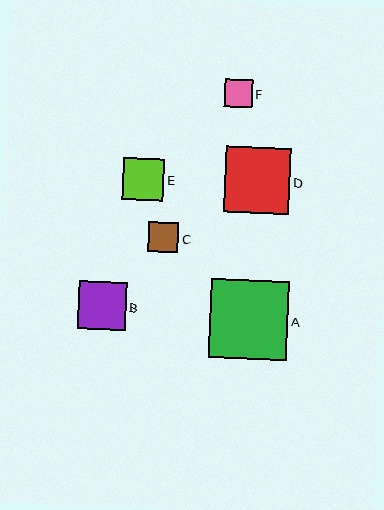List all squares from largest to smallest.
From largest to smallest: A, D, B, E, C, F.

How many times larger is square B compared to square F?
Square B is approximately 1.7 times the size of square F.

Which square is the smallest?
Square F is the smallest with a size of approximately 28 pixels.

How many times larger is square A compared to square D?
Square A is approximately 1.2 times the size of square D.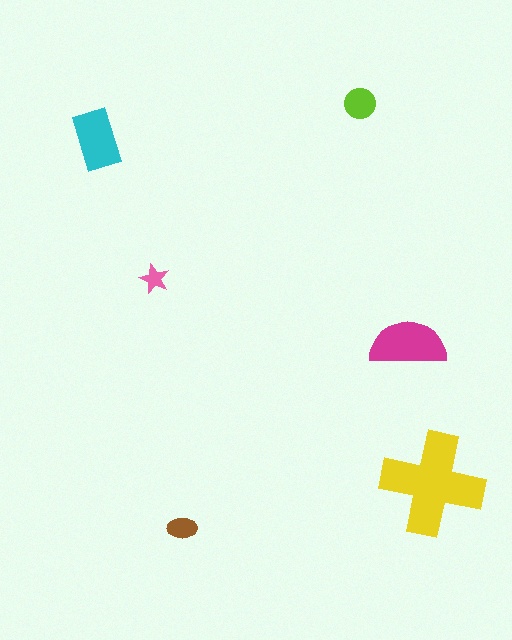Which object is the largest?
The yellow cross.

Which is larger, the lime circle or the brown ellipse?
The lime circle.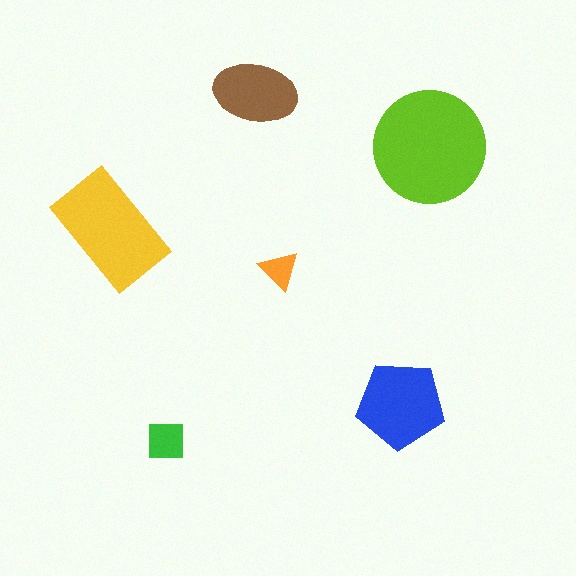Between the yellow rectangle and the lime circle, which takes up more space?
The lime circle.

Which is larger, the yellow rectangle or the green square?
The yellow rectangle.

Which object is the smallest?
The orange triangle.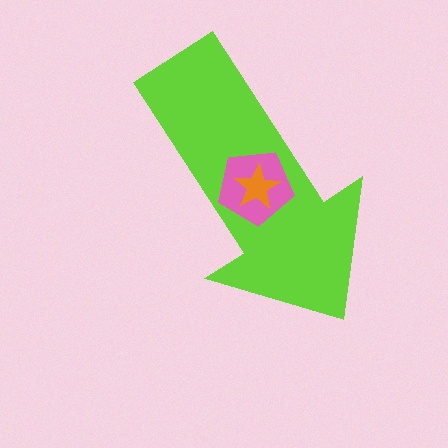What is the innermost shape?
The orange star.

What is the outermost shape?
The lime arrow.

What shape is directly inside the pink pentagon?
The orange star.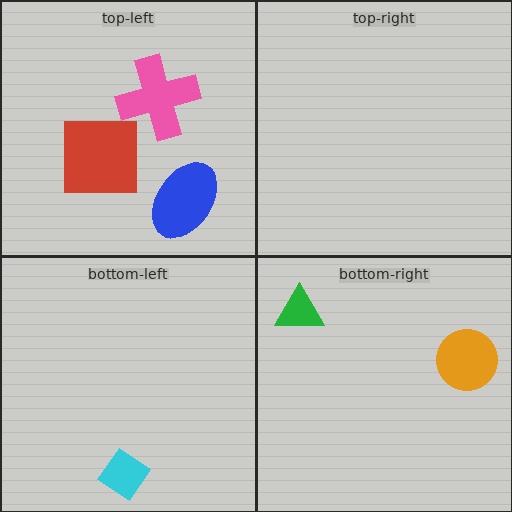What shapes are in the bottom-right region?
The green triangle, the orange circle.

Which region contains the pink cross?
The top-left region.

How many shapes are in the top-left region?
3.